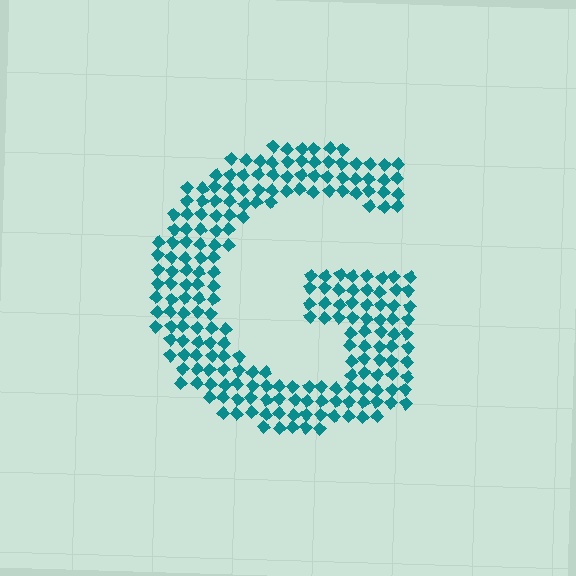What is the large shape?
The large shape is the letter G.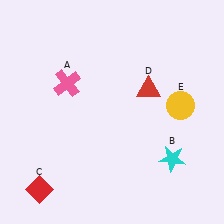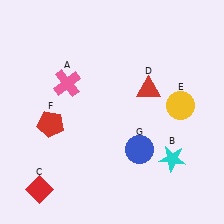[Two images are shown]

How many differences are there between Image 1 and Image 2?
There are 2 differences between the two images.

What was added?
A red pentagon (F), a blue circle (G) were added in Image 2.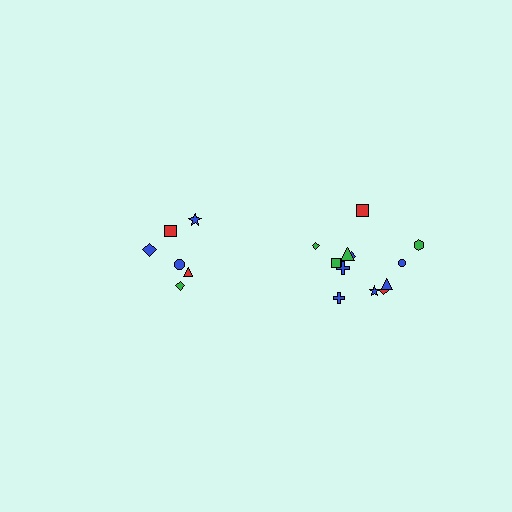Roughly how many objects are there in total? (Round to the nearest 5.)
Roughly 20 objects in total.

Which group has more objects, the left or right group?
The right group.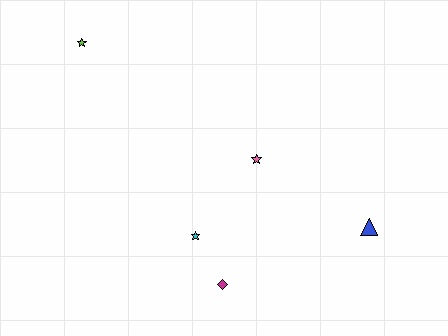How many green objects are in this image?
There are no green objects.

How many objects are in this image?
There are 5 objects.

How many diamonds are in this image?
There is 1 diamond.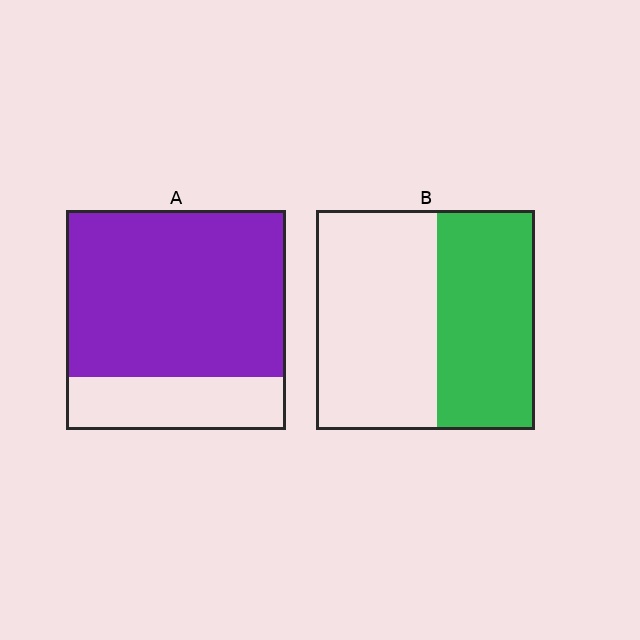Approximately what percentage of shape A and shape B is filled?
A is approximately 75% and B is approximately 45%.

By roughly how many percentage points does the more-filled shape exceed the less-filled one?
By roughly 30 percentage points (A over B).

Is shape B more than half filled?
No.